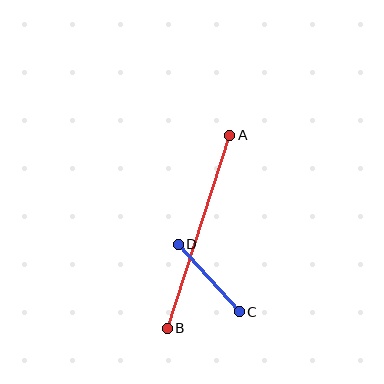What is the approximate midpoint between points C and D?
The midpoint is at approximately (209, 278) pixels.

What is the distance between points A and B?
The distance is approximately 203 pixels.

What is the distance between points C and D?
The distance is approximately 91 pixels.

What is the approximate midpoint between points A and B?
The midpoint is at approximately (198, 232) pixels.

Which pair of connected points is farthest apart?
Points A and B are farthest apart.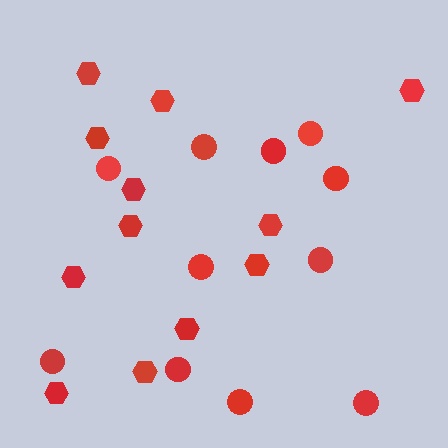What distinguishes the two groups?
There are 2 groups: one group of circles (11) and one group of hexagons (12).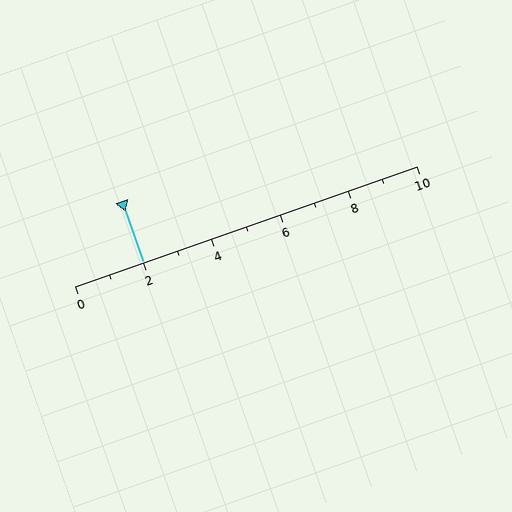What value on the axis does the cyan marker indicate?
The marker indicates approximately 2.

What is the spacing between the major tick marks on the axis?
The major ticks are spaced 2 apart.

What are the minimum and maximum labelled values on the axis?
The axis runs from 0 to 10.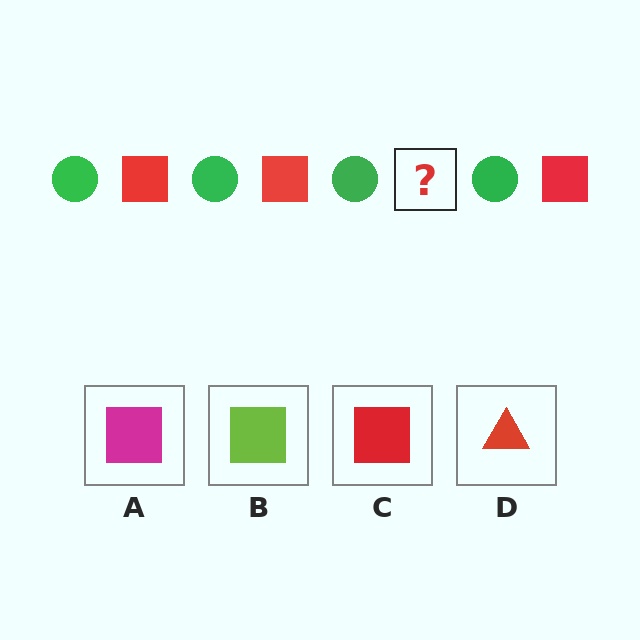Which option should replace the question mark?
Option C.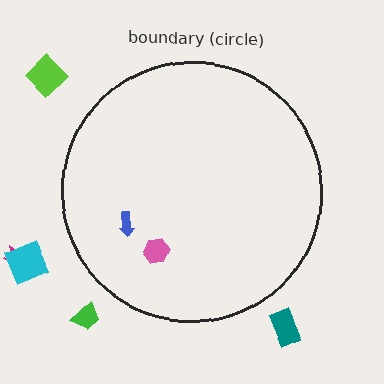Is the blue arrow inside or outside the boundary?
Inside.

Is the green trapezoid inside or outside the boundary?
Outside.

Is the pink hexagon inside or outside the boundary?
Inside.